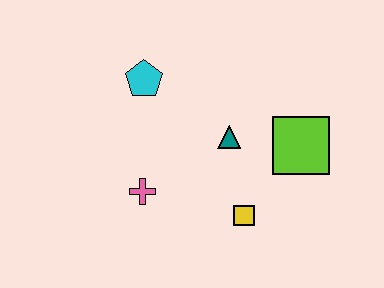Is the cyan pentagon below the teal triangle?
No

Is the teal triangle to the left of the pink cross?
No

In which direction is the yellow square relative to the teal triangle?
The yellow square is below the teal triangle.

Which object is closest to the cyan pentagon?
The teal triangle is closest to the cyan pentagon.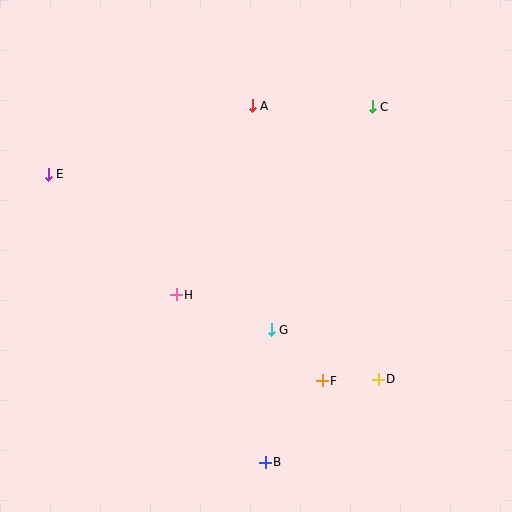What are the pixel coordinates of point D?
Point D is at (378, 379).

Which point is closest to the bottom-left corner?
Point B is closest to the bottom-left corner.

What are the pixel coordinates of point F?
Point F is at (322, 381).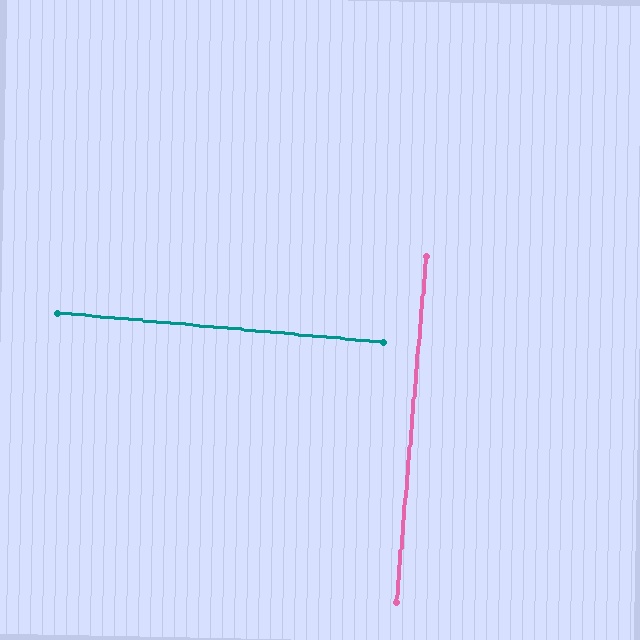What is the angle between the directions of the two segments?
Approximately 90 degrees.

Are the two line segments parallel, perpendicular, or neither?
Perpendicular — they meet at approximately 90°.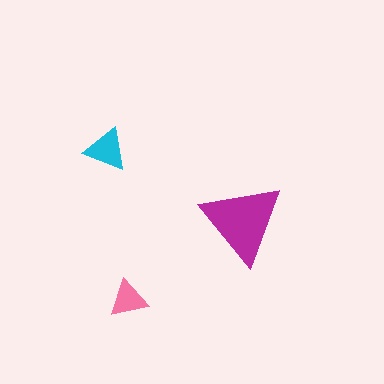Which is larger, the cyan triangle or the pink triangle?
The cyan one.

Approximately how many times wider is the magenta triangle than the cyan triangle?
About 2 times wider.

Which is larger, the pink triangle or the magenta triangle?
The magenta one.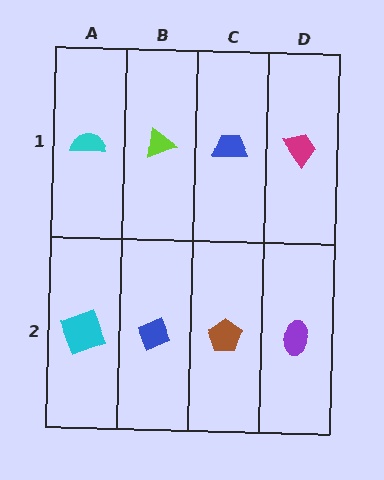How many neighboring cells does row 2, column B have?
3.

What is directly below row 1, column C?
A brown pentagon.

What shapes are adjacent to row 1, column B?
A blue diamond (row 2, column B), a cyan semicircle (row 1, column A), a blue trapezoid (row 1, column C).